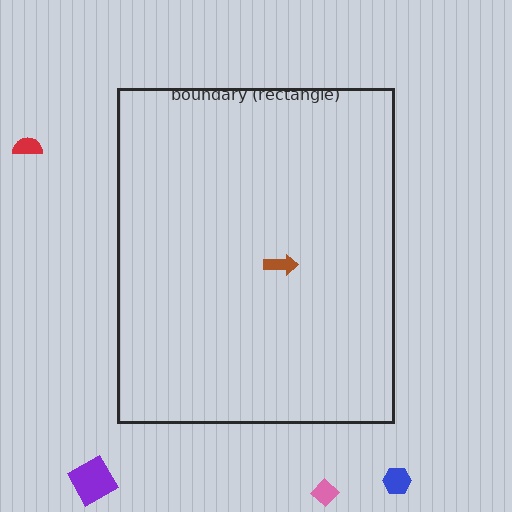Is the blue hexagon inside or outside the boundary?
Outside.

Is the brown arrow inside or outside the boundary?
Inside.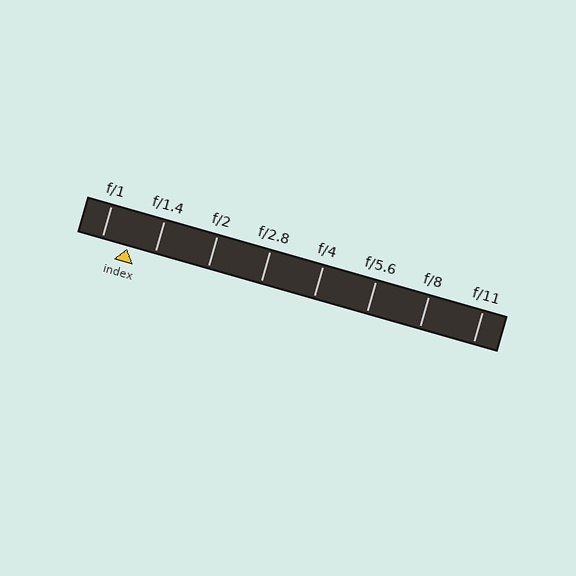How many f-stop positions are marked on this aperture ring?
There are 8 f-stop positions marked.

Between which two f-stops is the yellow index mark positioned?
The index mark is between f/1 and f/1.4.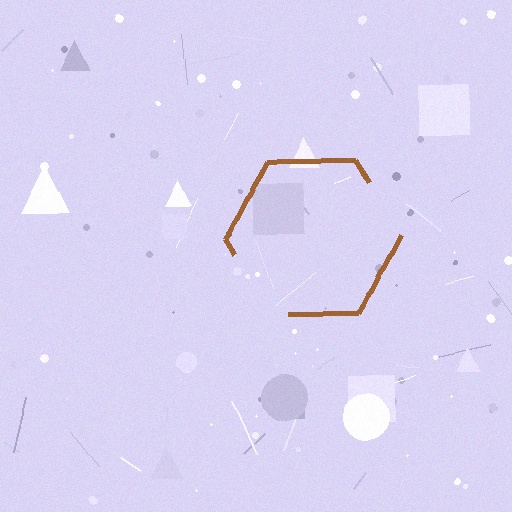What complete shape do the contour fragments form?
The contour fragments form a hexagon.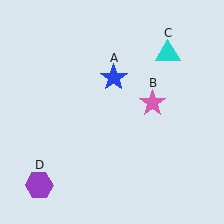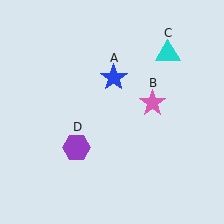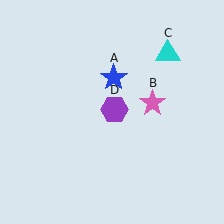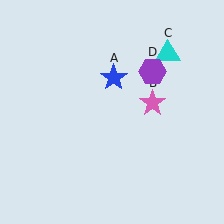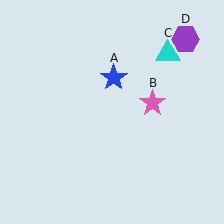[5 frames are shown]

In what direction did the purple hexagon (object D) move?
The purple hexagon (object D) moved up and to the right.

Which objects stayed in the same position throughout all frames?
Blue star (object A) and pink star (object B) and cyan triangle (object C) remained stationary.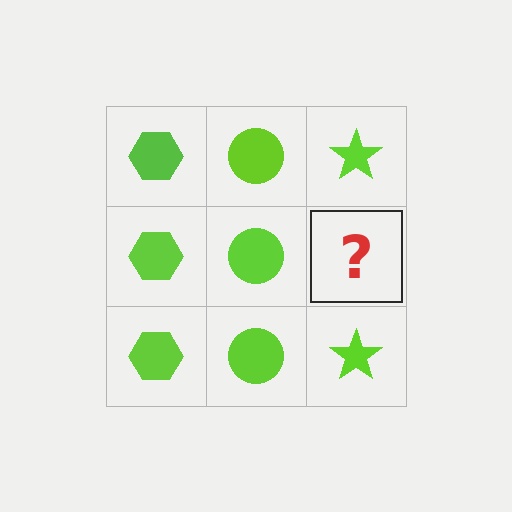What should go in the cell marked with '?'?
The missing cell should contain a lime star.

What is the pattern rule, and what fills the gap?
The rule is that each column has a consistent shape. The gap should be filled with a lime star.